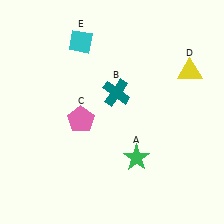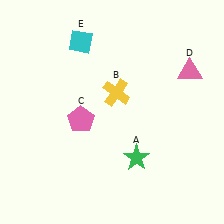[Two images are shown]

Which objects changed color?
B changed from teal to yellow. D changed from yellow to pink.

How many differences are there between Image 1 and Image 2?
There are 2 differences between the two images.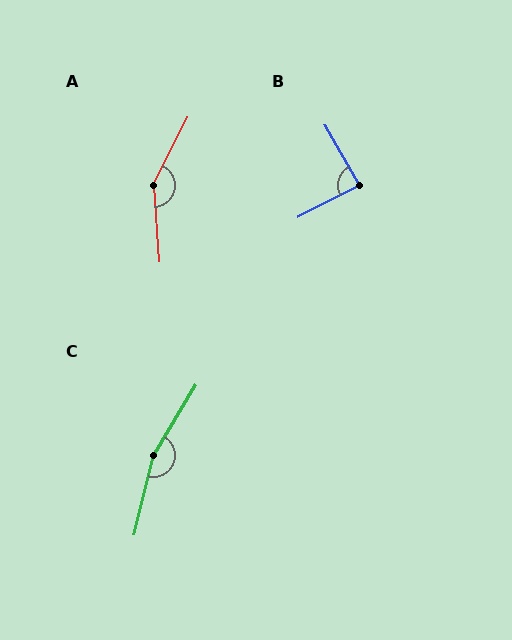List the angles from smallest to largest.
B (87°), A (149°), C (162°).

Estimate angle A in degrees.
Approximately 149 degrees.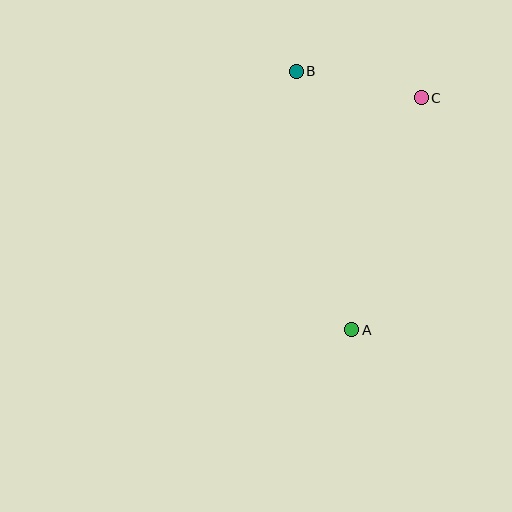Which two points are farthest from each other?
Points A and B are farthest from each other.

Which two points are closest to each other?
Points B and C are closest to each other.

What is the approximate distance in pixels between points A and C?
The distance between A and C is approximately 242 pixels.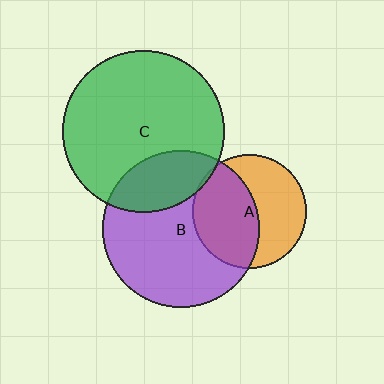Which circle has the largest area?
Circle C (green).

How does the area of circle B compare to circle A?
Approximately 1.9 times.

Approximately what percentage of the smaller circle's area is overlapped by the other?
Approximately 25%.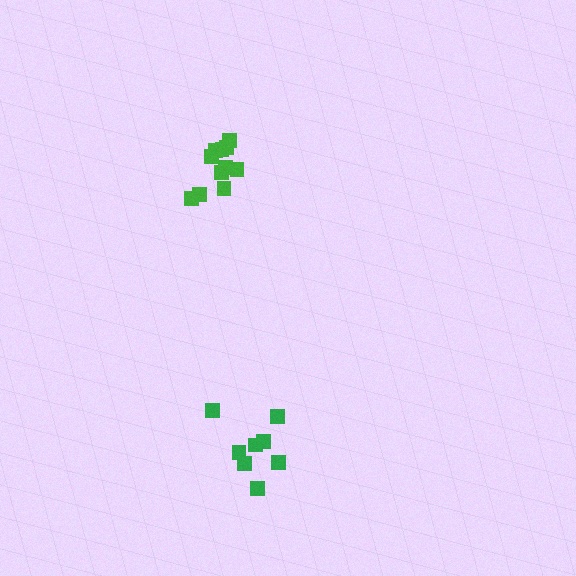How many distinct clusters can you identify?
There are 2 distinct clusters.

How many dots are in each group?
Group 1: 8 dots, Group 2: 11 dots (19 total).